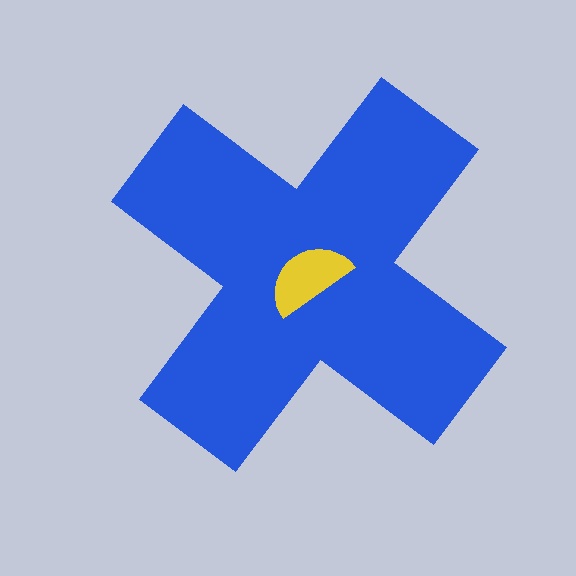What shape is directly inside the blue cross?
The yellow semicircle.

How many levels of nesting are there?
2.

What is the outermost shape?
The blue cross.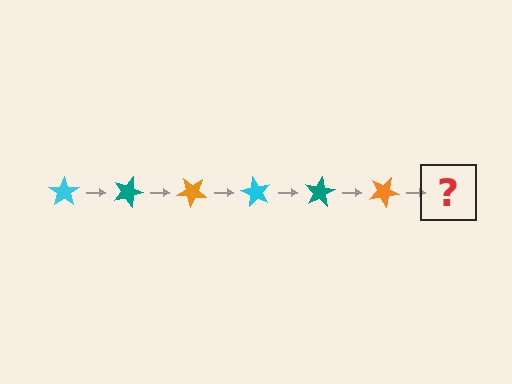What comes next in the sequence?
The next element should be a cyan star, rotated 120 degrees from the start.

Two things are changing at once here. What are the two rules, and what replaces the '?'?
The two rules are that it rotates 20 degrees each step and the color cycles through cyan, teal, and orange. The '?' should be a cyan star, rotated 120 degrees from the start.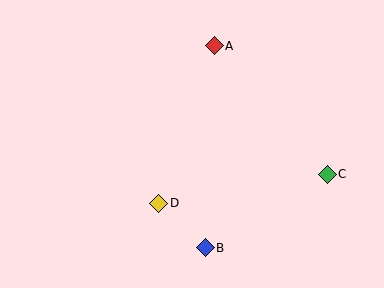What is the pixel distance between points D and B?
The distance between D and B is 64 pixels.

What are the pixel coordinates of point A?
Point A is at (214, 46).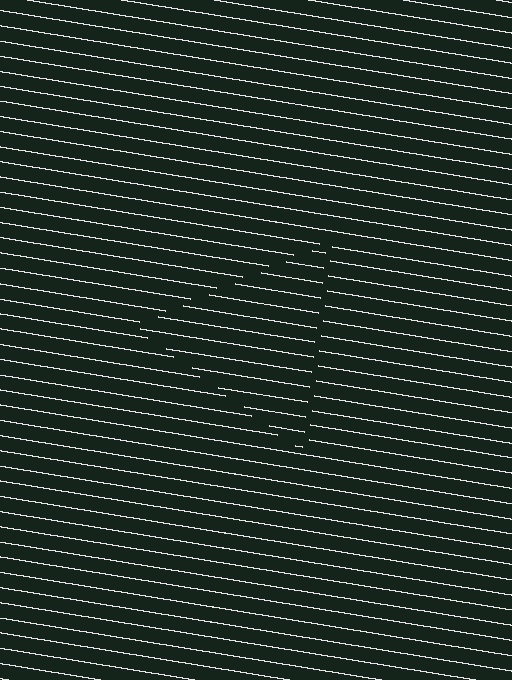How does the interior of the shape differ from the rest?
The interior of the shape contains the same grating, shifted by half a period — the contour is defined by the phase discontinuity where line-ends from the inner and outer gratings abut.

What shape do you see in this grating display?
An illusory triangle. The interior of the shape contains the same grating, shifted by half a period — the contour is defined by the phase discontinuity where line-ends from the inner and outer gratings abut.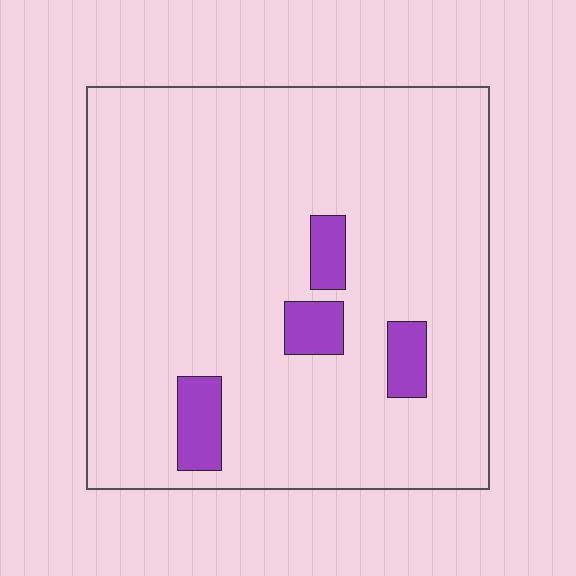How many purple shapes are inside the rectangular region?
4.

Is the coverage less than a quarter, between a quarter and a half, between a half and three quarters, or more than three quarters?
Less than a quarter.